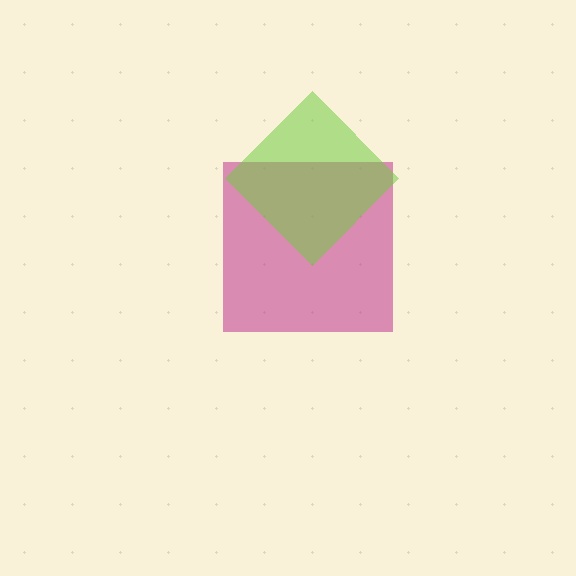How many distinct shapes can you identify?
There are 2 distinct shapes: a magenta square, a lime diamond.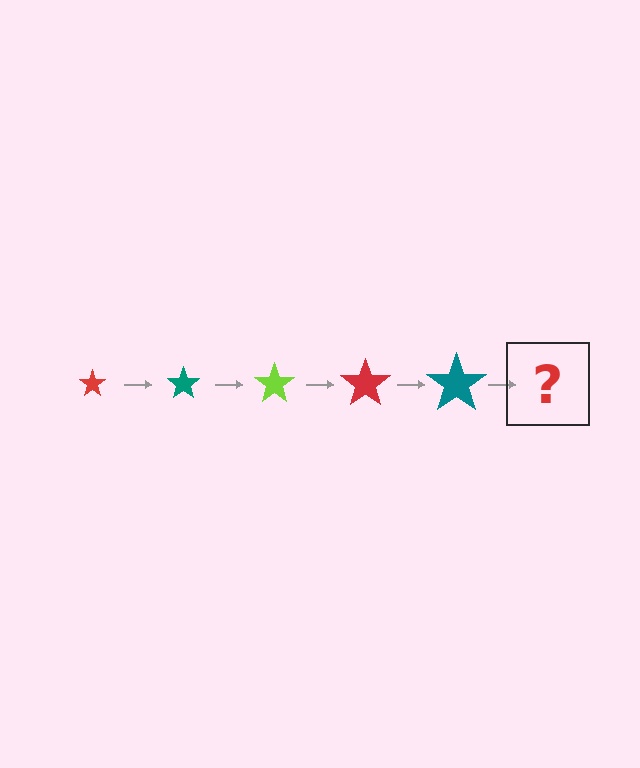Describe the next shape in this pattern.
It should be a lime star, larger than the previous one.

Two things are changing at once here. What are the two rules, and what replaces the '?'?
The two rules are that the star grows larger each step and the color cycles through red, teal, and lime. The '?' should be a lime star, larger than the previous one.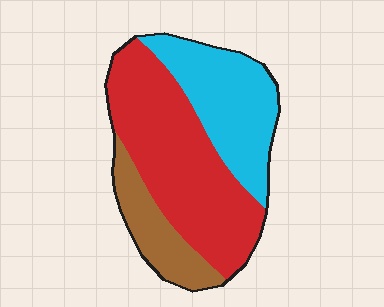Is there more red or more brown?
Red.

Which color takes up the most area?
Red, at roughly 50%.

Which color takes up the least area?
Brown, at roughly 15%.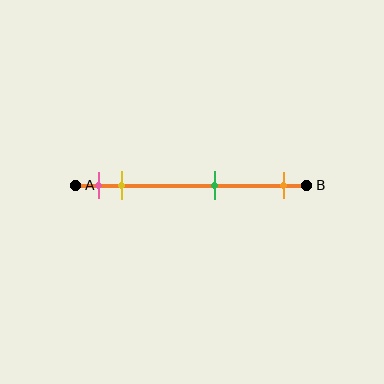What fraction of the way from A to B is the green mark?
The green mark is approximately 60% (0.6) of the way from A to B.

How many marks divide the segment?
There are 4 marks dividing the segment.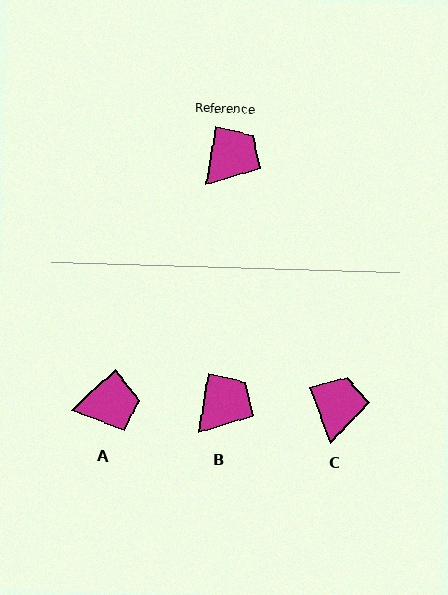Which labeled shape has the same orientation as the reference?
B.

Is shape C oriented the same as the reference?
No, it is off by about 29 degrees.